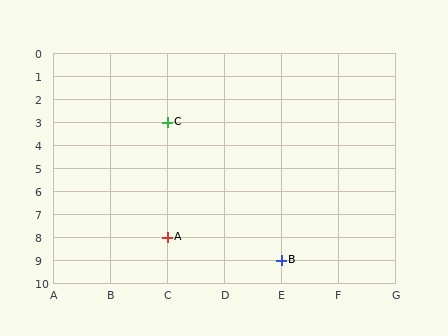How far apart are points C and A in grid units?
Points C and A are 5 rows apart.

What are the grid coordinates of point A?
Point A is at grid coordinates (C, 8).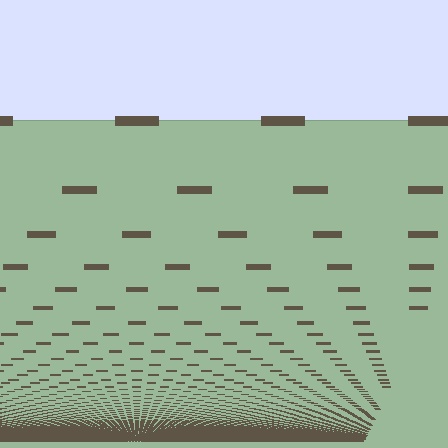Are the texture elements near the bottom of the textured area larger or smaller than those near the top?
Smaller. The gradient is inverted — elements near the bottom are smaller and denser.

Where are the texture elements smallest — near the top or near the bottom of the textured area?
Near the bottom.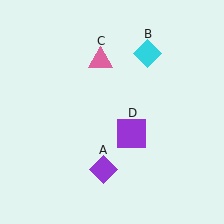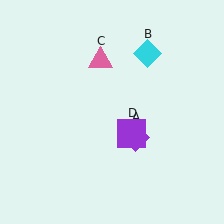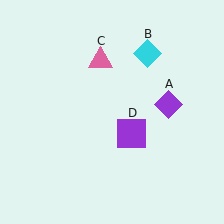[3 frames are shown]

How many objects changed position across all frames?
1 object changed position: purple diamond (object A).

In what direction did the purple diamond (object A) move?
The purple diamond (object A) moved up and to the right.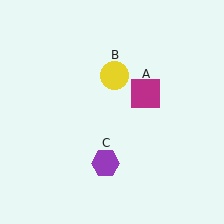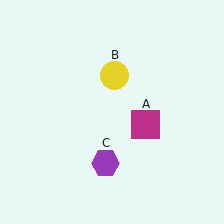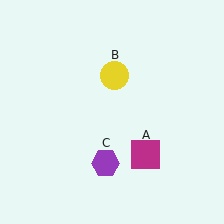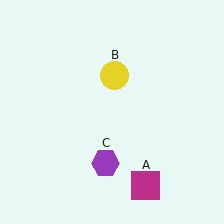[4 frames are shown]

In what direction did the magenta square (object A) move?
The magenta square (object A) moved down.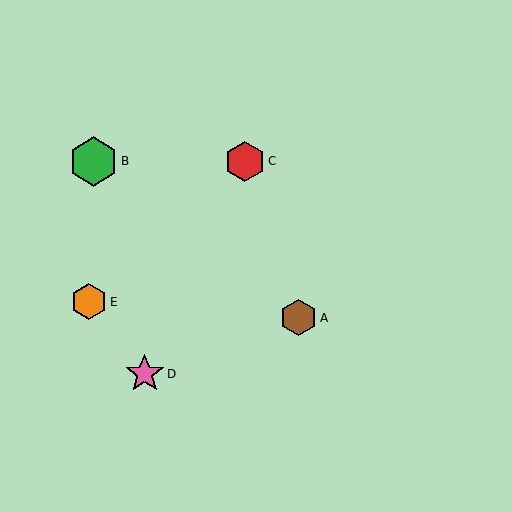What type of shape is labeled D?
Shape D is a pink star.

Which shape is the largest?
The green hexagon (labeled B) is the largest.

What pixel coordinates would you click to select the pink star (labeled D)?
Click at (145, 374) to select the pink star D.